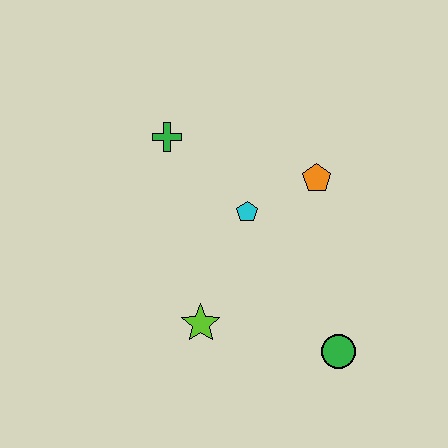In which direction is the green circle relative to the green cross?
The green circle is below the green cross.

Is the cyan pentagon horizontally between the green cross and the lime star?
No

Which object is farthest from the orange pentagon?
The lime star is farthest from the orange pentagon.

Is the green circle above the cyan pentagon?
No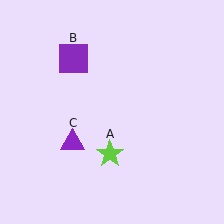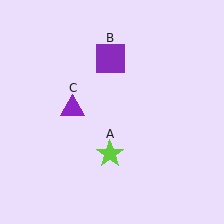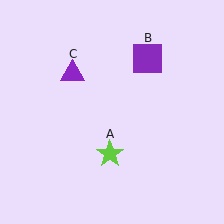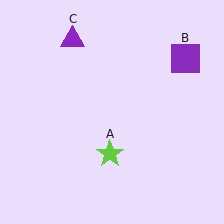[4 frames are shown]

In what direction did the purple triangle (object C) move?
The purple triangle (object C) moved up.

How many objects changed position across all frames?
2 objects changed position: purple square (object B), purple triangle (object C).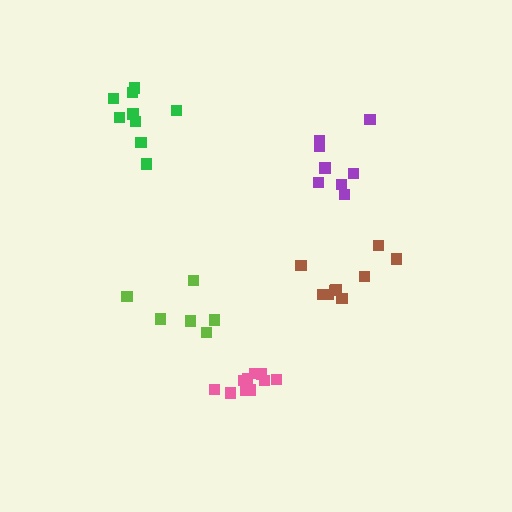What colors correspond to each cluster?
The clusters are colored: green, purple, lime, brown, pink.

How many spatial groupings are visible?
There are 5 spatial groupings.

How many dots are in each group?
Group 1: 9 dots, Group 2: 8 dots, Group 3: 6 dots, Group 4: 9 dots, Group 5: 10 dots (42 total).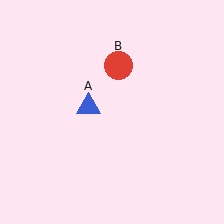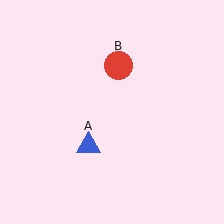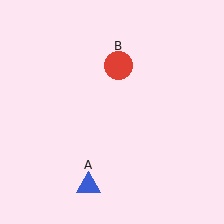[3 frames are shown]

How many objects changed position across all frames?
1 object changed position: blue triangle (object A).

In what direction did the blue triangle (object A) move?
The blue triangle (object A) moved down.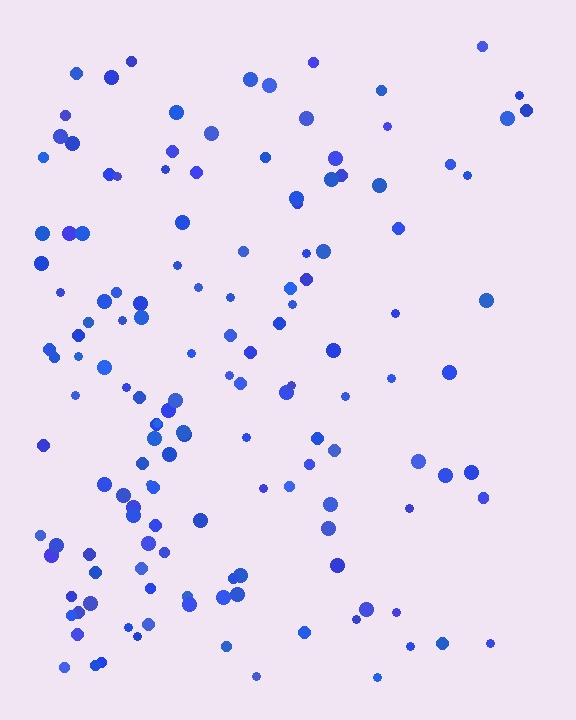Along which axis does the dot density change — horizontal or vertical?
Horizontal.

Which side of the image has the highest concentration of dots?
The left.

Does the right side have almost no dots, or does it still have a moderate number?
Still a moderate number, just noticeably fewer than the left.